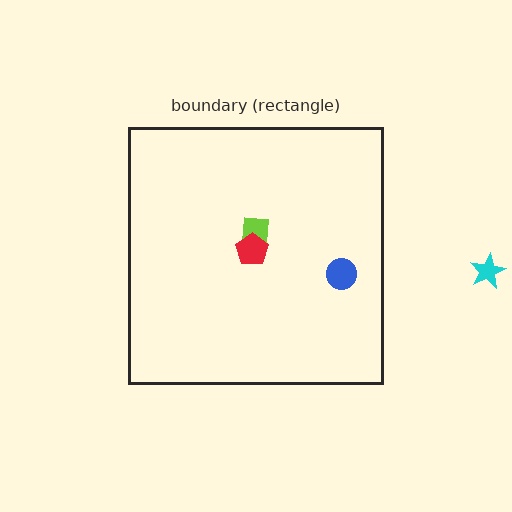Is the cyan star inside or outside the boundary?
Outside.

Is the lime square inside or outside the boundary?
Inside.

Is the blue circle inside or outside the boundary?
Inside.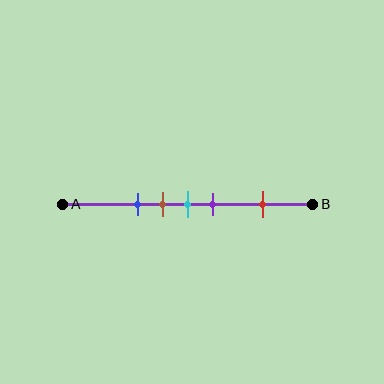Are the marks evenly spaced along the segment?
No, the marks are not evenly spaced.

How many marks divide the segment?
There are 5 marks dividing the segment.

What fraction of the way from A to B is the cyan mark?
The cyan mark is approximately 50% (0.5) of the way from A to B.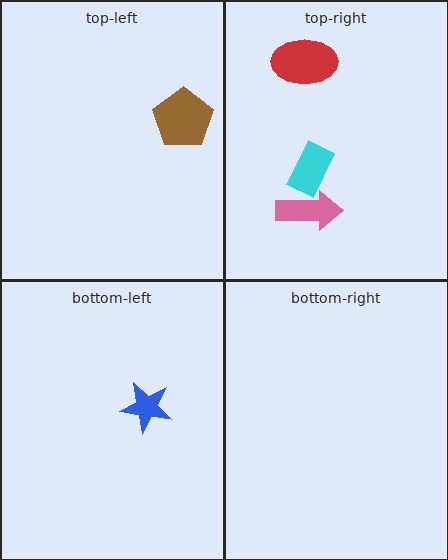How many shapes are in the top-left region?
1.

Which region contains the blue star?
The bottom-left region.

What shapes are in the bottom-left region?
The blue star.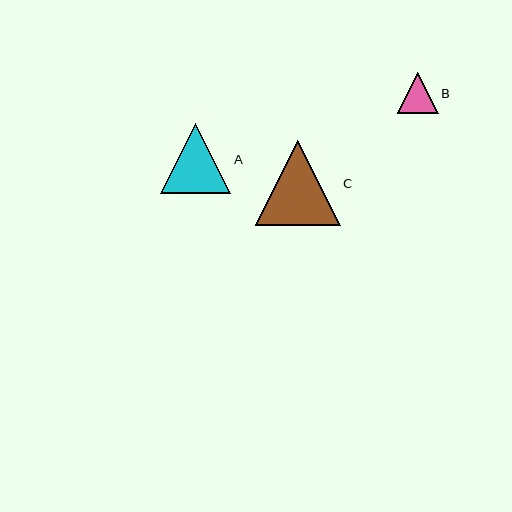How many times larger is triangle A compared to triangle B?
Triangle A is approximately 1.7 times the size of triangle B.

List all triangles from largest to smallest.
From largest to smallest: C, A, B.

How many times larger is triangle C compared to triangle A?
Triangle C is approximately 1.2 times the size of triangle A.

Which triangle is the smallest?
Triangle B is the smallest with a size of approximately 41 pixels.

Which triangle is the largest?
Triangle C is the largest with a size of approximately 85 pixels.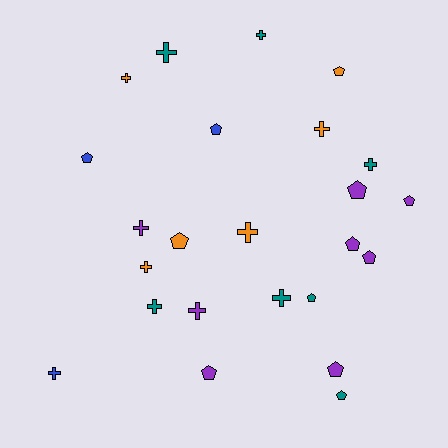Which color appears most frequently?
Purple, with 8 objects.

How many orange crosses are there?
There are 4 orange crosses.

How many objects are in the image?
There are 24 objects.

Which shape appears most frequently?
Cross, with 12 objects.